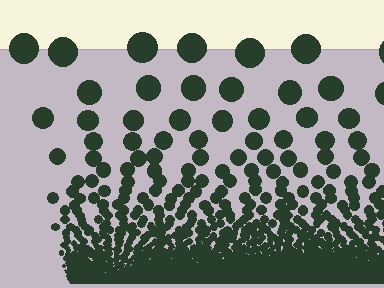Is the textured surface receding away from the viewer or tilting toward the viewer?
The surface appears to tilt toward the viewer. Texture elements get larger and sparser toward the top.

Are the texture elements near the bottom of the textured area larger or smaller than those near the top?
Smaller. The gradient is inverted — elements near the bottom are smaller and denser.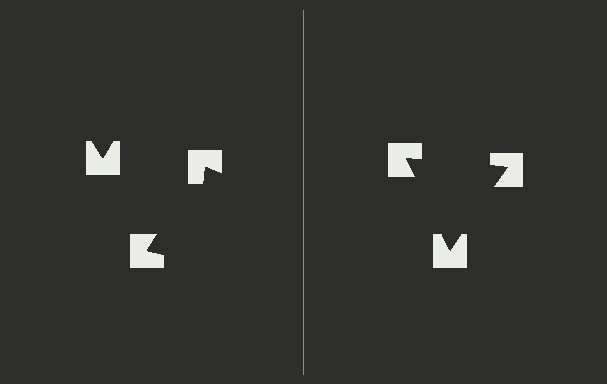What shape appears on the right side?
An illusory triangle.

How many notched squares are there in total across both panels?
6 — 3 on each side.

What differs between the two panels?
The notched squares are positioned identically on both sides; only the wedge orientations differ. On the right they align to a triangle; on the left they are misaligned.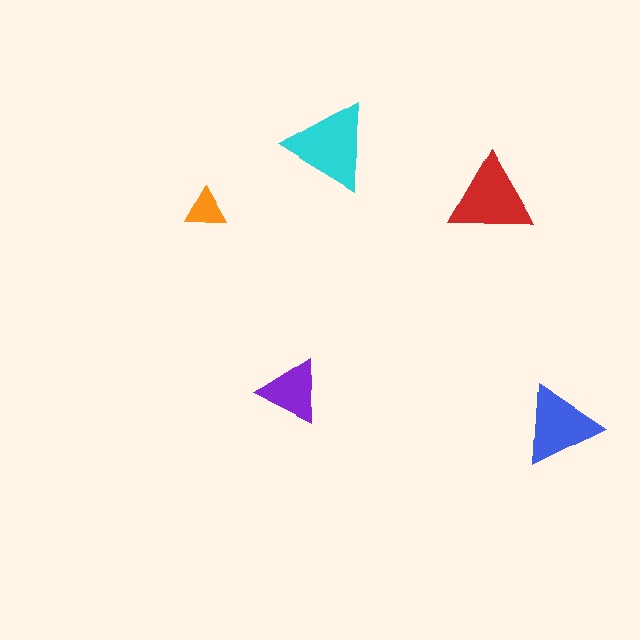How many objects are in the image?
There are 5 objects in the image.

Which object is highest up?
The cyan triangle is topmost.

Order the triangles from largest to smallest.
the cyan one, the red one, the blue one, the purple one, the orange one.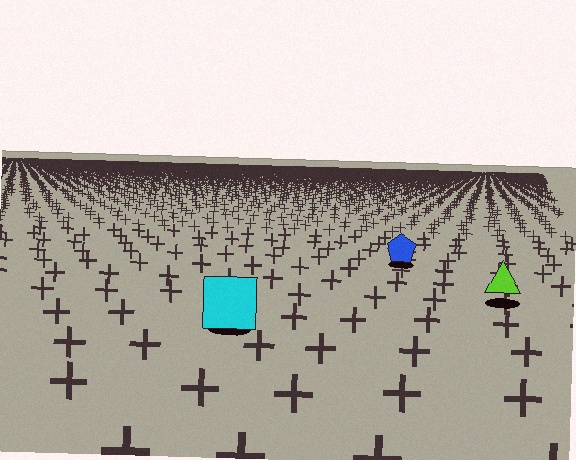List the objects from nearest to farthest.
From nearest to farthest: the cyan square, the lime triangle, the blue pentagon.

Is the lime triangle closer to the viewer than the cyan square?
No. The cyan square is closer — you can tell from the texture gradient: the ground texture is coarser near it.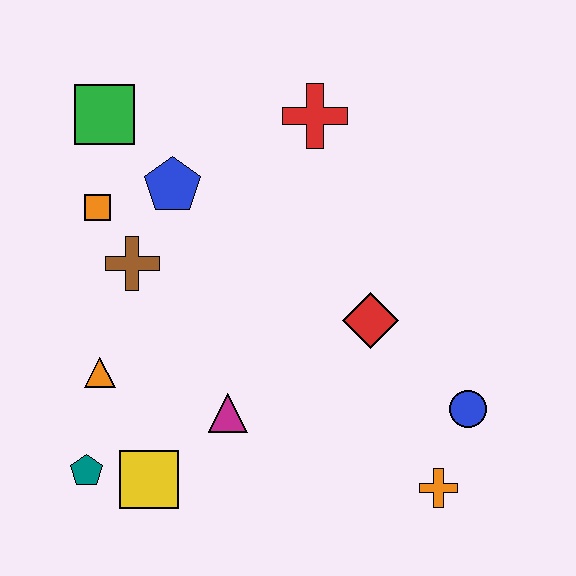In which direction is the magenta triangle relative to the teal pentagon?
The magenta triangle is to the right of the teal pentagon.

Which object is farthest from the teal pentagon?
The red cross is farthest from the teal pentagon.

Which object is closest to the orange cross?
The blue circle is closest to the orange cross.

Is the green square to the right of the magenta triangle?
No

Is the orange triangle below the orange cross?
No